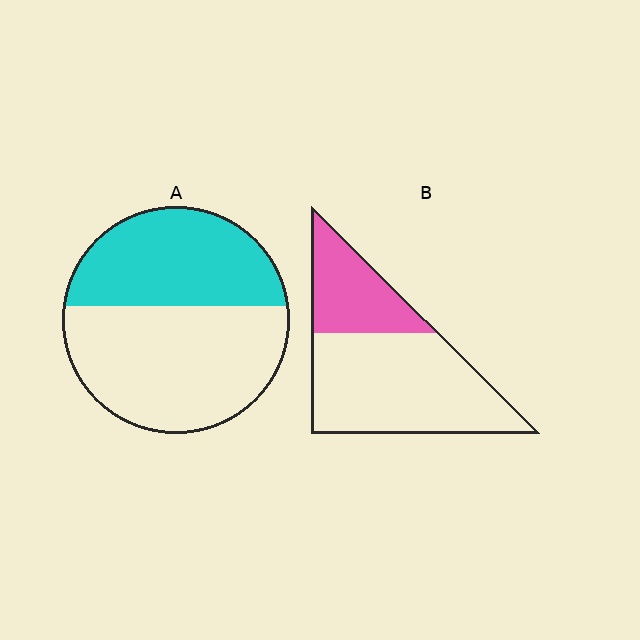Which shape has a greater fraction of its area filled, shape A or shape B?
Shape A.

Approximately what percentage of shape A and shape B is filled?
A is approximately 40% and B is approximately 30%.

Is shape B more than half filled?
No.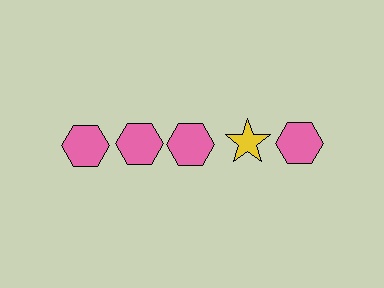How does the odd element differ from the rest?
It differs in both color (yellow instead of pink) and shape (star instead of hexagon).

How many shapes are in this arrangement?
There are 5 shapes arranged in a grid pattern.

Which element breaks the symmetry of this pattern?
The yellow star in the top row, second from right column breaks the symmetry. All other shapes are pink hexagons.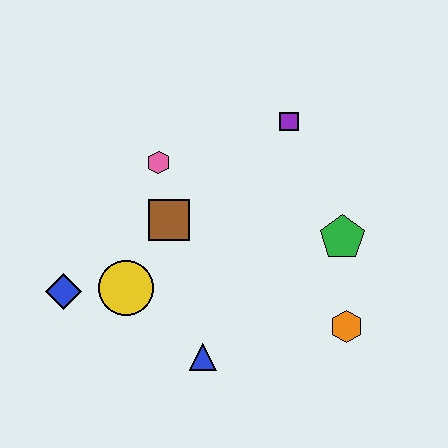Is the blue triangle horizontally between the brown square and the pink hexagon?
No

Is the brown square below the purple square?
Yes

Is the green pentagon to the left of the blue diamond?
No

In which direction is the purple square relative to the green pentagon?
The purple square is above the green pentagon.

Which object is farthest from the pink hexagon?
The orange hexagon is farthest from the pink hexagon.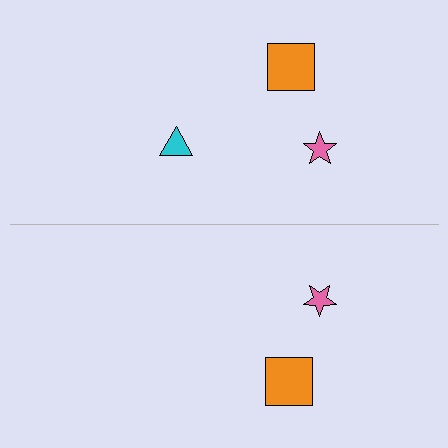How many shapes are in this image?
There are 5 shapes in this image.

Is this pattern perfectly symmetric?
No, the pattern is not perfectly symmetric. A cyan triangle is missing from the bottom side.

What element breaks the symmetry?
A cyan triangle is missing from the bottom side.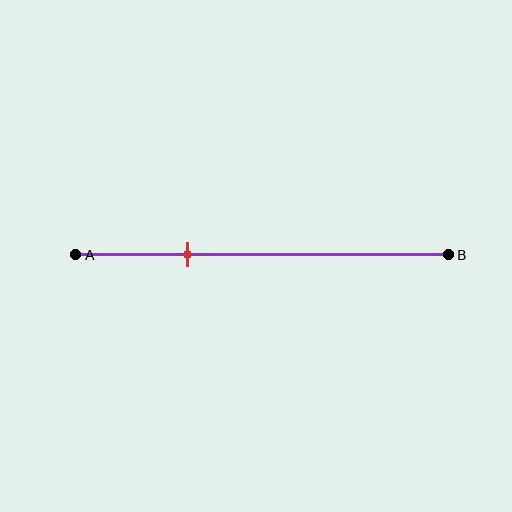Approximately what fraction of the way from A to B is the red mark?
The red mark is approximately 30% of the way from A to B.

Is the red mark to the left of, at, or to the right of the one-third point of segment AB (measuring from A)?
The red mark is to the left of the one-third point of segment AB.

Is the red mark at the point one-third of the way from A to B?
No, the mark is at about 30% from A, not at the 33% one-third point.